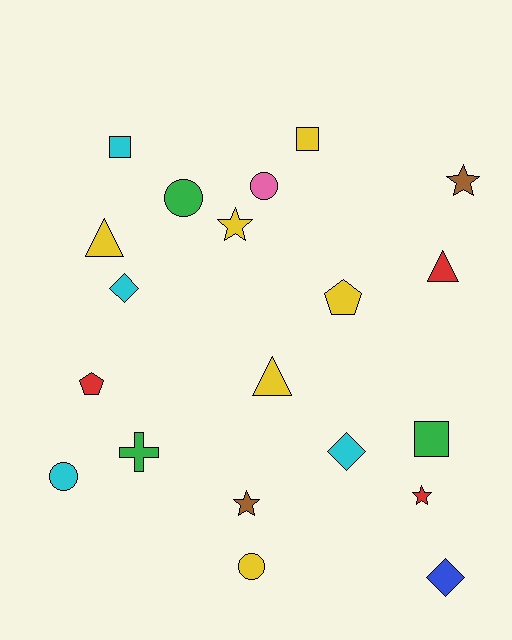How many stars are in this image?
There are 4 stars.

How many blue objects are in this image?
There is 1 blue object.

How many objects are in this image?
There are 20 objects.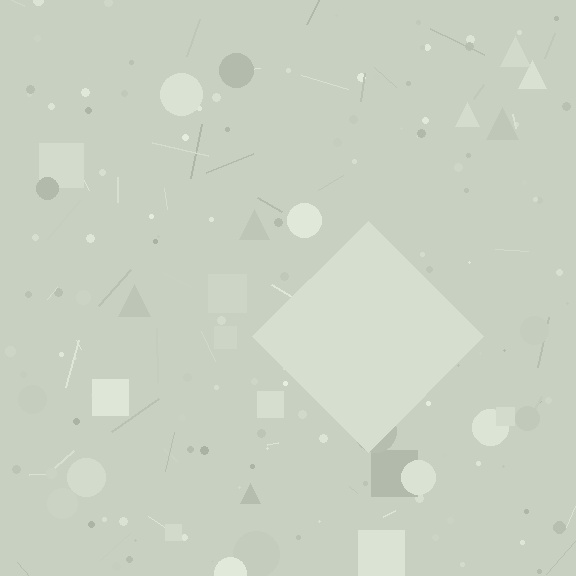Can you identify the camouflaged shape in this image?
The camouflaged shape is a diamond.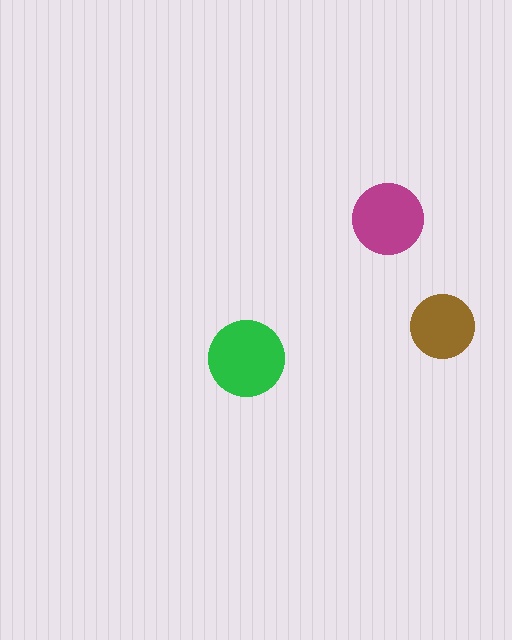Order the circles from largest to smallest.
the green one, the magenta one, the brown one.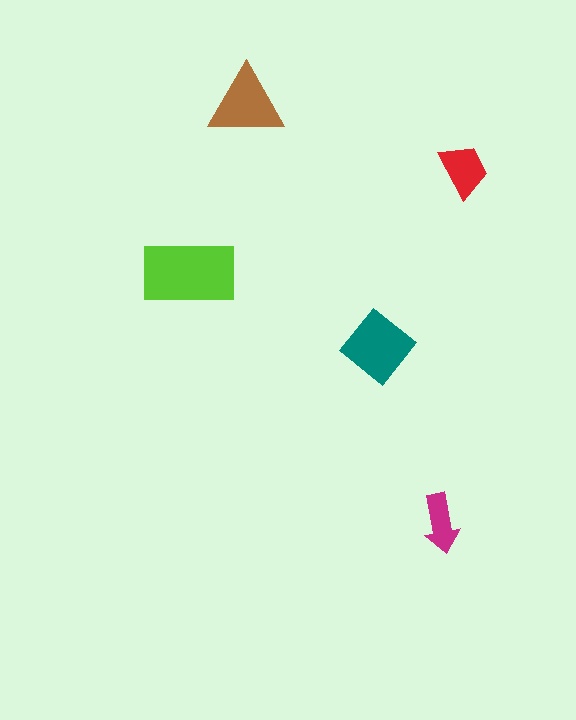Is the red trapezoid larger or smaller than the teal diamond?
Smaller.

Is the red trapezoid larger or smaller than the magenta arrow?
Larger.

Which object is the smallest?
The magenta arrow.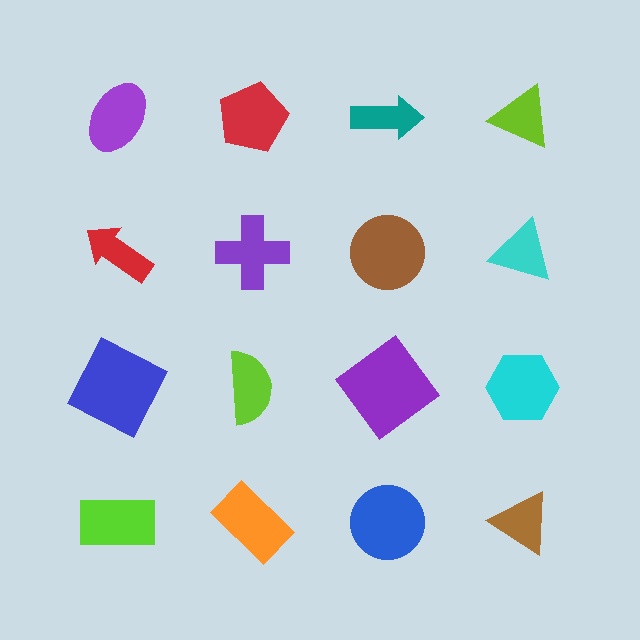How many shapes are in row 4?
4 shapes.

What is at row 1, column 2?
A red pentagon.